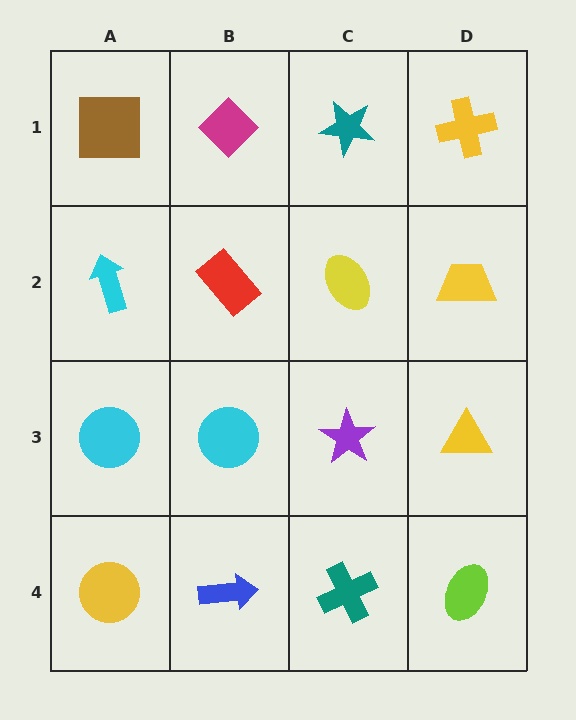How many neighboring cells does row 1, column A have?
2.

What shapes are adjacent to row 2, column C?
A teal star (row 1, column C), a purple star (row 3, column C), a red rectangle (row 2, column B), a yellow trapezoid (row 2, column D).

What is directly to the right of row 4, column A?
A blue arrow.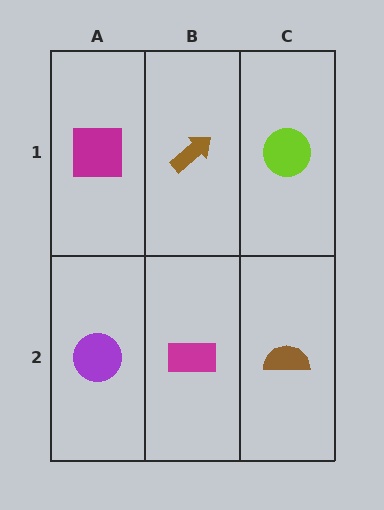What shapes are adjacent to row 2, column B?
A brown arrow (row 1, column B), a purple circle (row 2, column A), a brown semicircle (row 2, column C).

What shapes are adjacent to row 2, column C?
A lime circle (row 1, column C), a magenta rectangle (row 2, column B).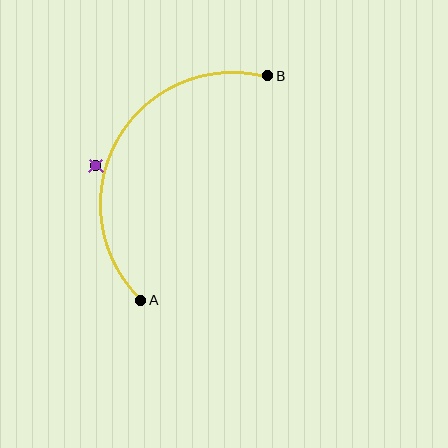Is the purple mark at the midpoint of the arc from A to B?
No — the purple mark does not lie on the arc at all. It sits slightly outside the curve.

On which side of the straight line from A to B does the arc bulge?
The arc bulges to the left of the straight line connecting A and B.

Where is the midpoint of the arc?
The arc midpoint is the point on the curve farthest from the straight line joining A and B. It sits to the left of that line.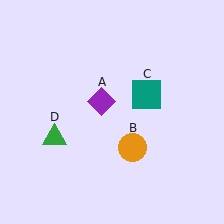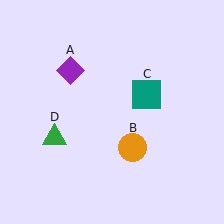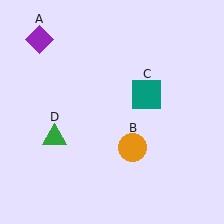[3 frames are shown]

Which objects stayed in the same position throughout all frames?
Orange circle (object B) and teal square (object C) and green triangle (object D) remained stationary.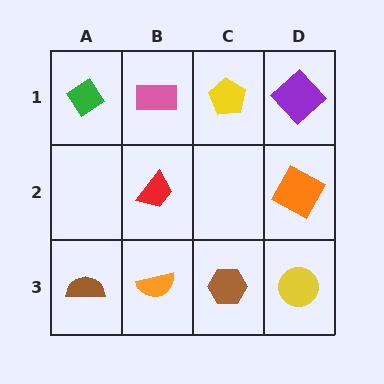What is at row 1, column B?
A pink rectangle.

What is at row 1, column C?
A yellow pentagon.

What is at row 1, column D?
A purple diamond.